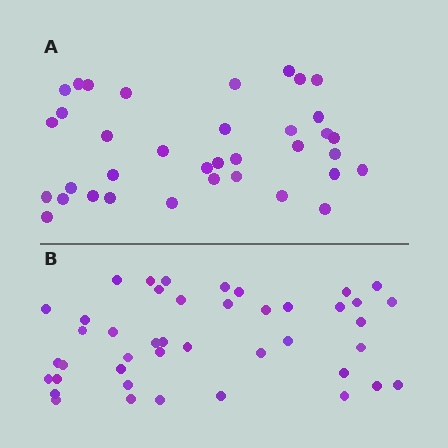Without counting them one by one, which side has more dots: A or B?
Region B (the bottom region) has more dots.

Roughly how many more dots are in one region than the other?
Region B has roughly 8 or so more dots than region A.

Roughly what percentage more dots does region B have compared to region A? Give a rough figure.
About 20% more.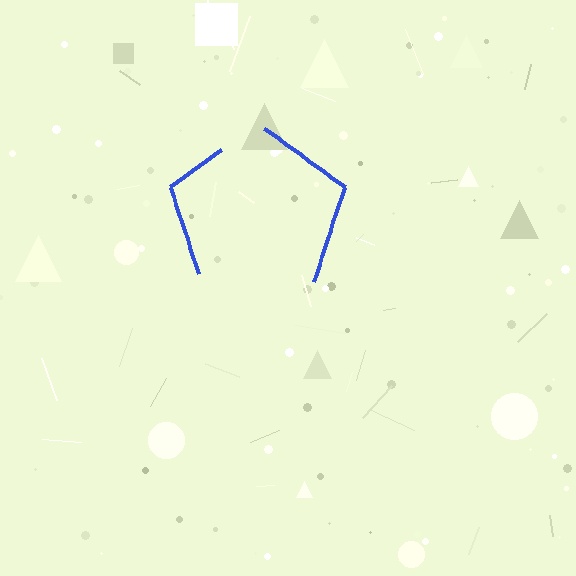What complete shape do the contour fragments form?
The contour fragments form a pentagon.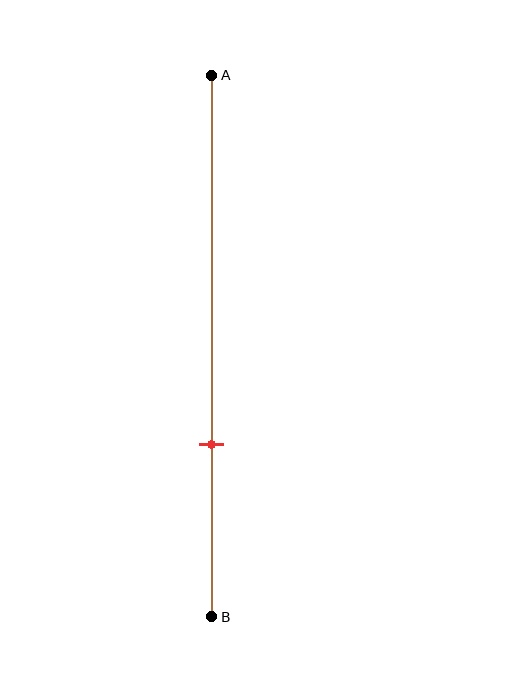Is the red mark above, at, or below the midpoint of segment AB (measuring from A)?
The red mark is below the midpoint of segment AB.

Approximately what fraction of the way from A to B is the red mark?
The red mark is approximately 70% of the way from A to B.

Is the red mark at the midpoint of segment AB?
No, the mark is at about 70% from A, not at the 50% midpoint.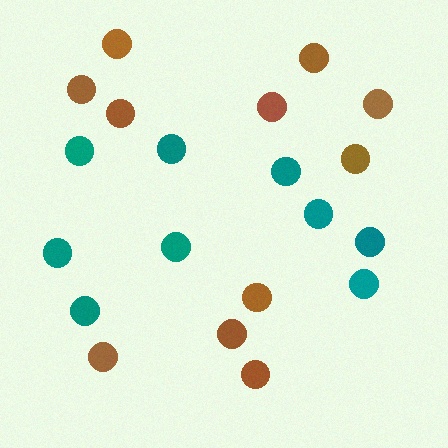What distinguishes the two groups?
There are 2 groups: one group of teal circles (9) and one group of brown circles (11).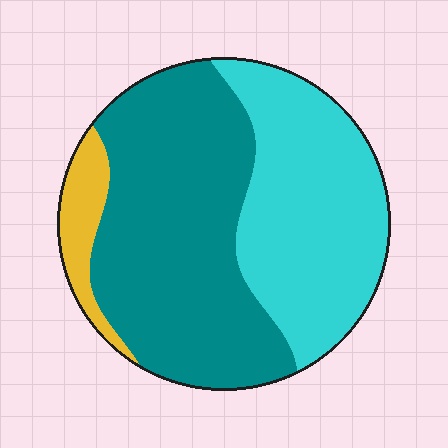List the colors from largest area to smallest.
From largest to smallest: teal, cyan, yellow.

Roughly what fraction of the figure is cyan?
Cyan takes up about two fifths (2/5) of the figure.